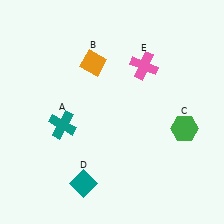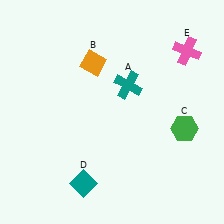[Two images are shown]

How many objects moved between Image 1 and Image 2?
2 objects moved between the two images.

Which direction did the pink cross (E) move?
The pink cross (E) moved right.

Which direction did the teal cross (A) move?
The teal cross (A) moved right.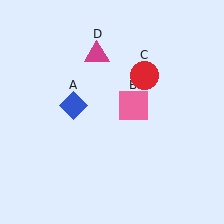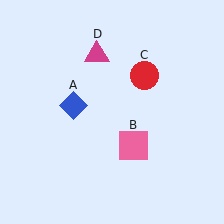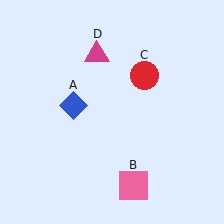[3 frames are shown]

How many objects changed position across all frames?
1 object changed position: pink square (object B).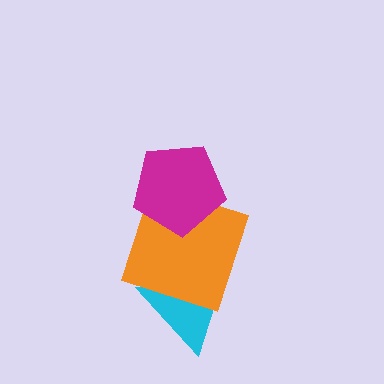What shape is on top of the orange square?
The magenta pentagon is on top of the orange square.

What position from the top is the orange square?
The orange square is 2nd from the top.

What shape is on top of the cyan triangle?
The orange square is on top of the cyan triangle.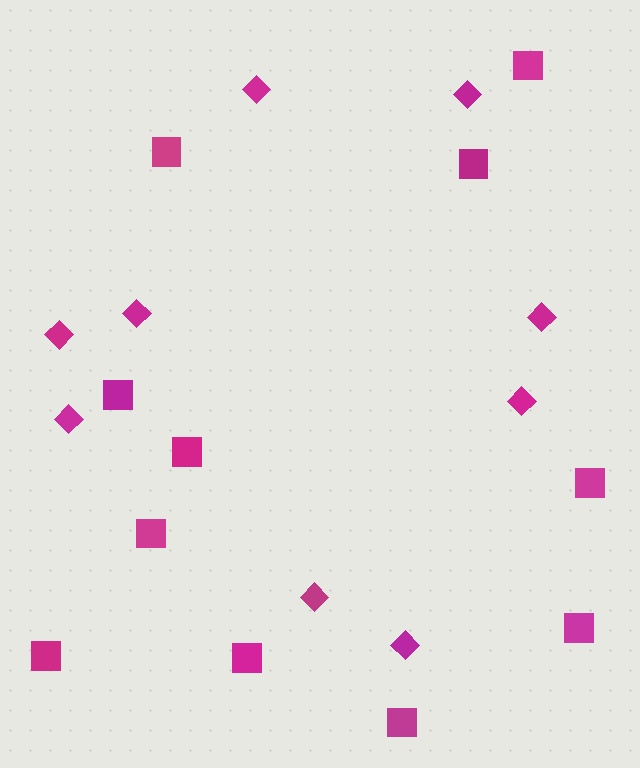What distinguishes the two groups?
There are 2 groups: one group of diamonds (9) and one group of squares (11).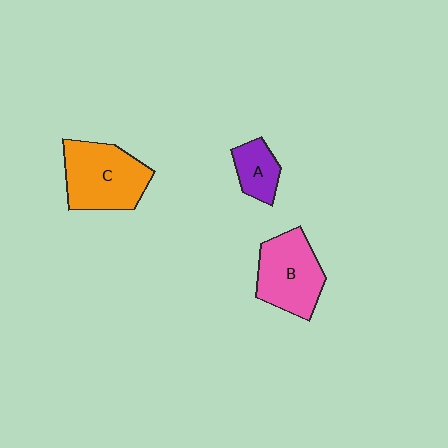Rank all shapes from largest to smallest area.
From largest to smallest: C (orange), B (pink), A (purple).